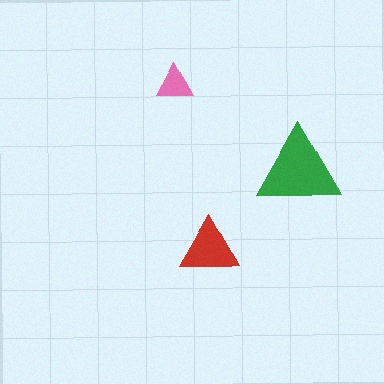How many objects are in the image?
There are 3 objects in the image.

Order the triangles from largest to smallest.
the green one, the red one, the pink one.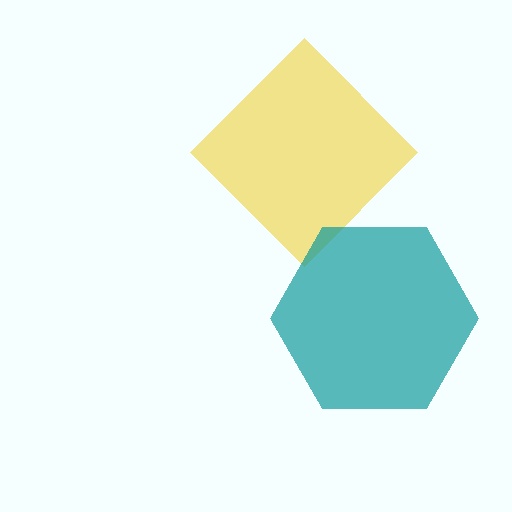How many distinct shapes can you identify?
There are 2 distinct shapes: a yellow diamond, a teal hexagon.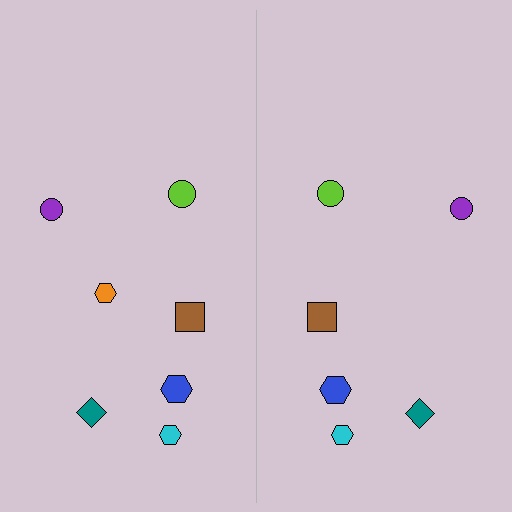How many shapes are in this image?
There are 13 shapes in this image.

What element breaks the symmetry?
A orange hexagon is missing from the right side.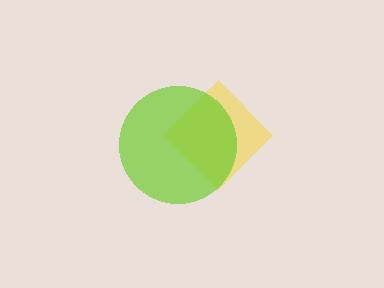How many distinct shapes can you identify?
There are 2 distinct shapes: a yellow diamond, a lime circle.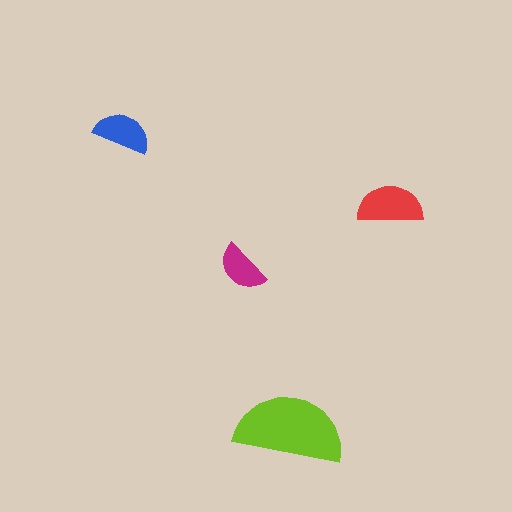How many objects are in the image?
There are 4 objects in the image.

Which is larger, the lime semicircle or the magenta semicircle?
The lime one.